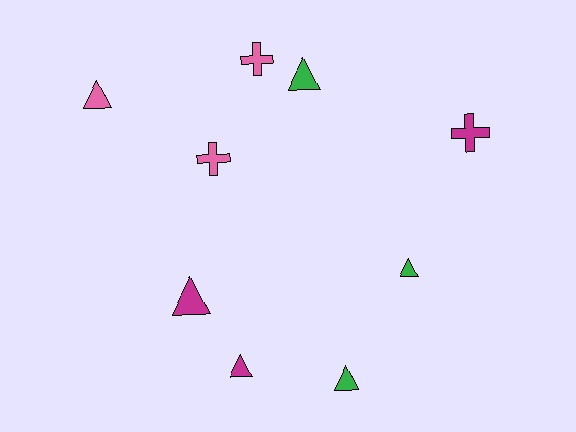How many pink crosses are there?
There are 2 pink crosses.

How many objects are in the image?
There are 9 objects.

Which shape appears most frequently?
Triangle, with 6 objects.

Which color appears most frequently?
Magenta, with 3 objects.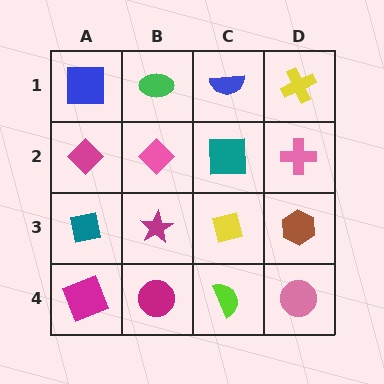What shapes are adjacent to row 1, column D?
A pink cross (row 2, column D), a blue semicircle (row 1, column C).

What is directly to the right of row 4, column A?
A magenta circle.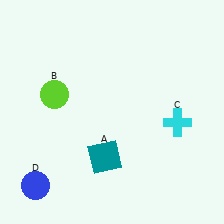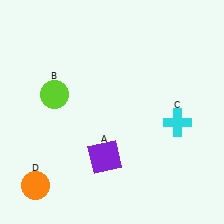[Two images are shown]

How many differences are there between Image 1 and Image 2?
There are 2 differences between the two images.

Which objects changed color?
A changed from teal to purple. D changed from blue to orange.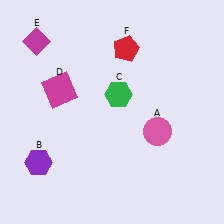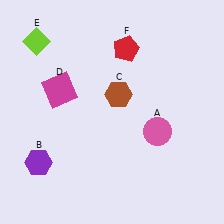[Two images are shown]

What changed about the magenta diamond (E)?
In Image 1, E is magenta. In Image 2, it changed to lime.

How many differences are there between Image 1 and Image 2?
There are 2 differences between the two images.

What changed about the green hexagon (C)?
In Image 1, C is green. In Image 2, it changed to brown.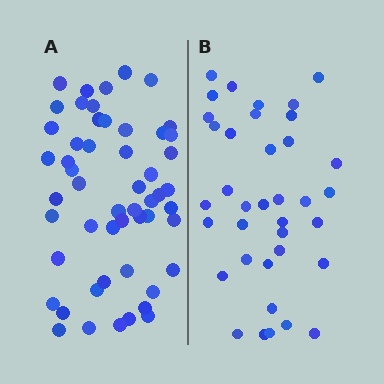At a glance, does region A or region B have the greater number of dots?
Region A (the left region) has more dots.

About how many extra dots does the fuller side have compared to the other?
Region A has approximately 15 more dots than region B.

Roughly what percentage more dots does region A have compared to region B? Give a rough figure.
About 45% more.